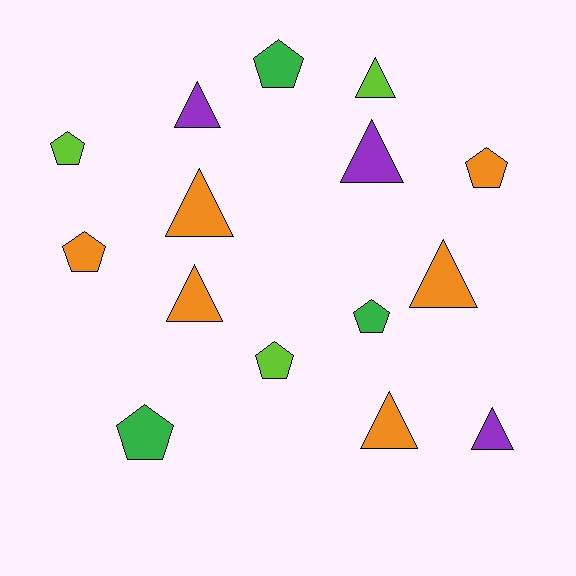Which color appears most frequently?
Orange, with 6 objects.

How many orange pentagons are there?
There are 2 orange pentagons.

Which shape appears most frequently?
Triangle, with 8 objects.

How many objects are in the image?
There are 15 objects.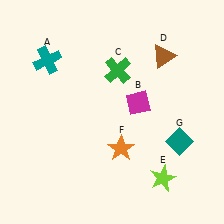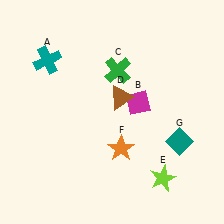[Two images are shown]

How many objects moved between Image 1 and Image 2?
1 object moved between the two images.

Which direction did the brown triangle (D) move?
The brown triangle (D) moved left.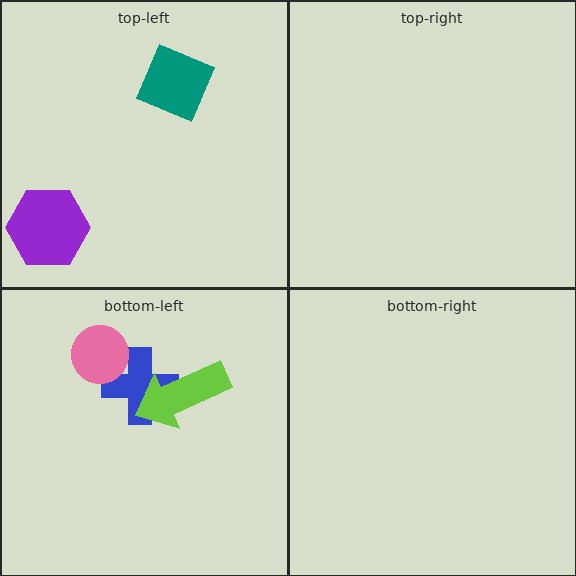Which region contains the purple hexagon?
The top-left region.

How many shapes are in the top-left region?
2.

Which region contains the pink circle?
The bottom-left region.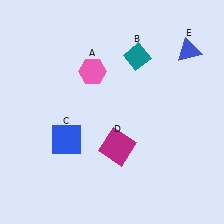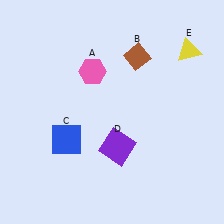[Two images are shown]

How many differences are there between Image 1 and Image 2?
There are 3 differences between the two images.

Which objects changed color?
B changed from teal to brown. D changed from magenta to purple. E changed from blue to yellow.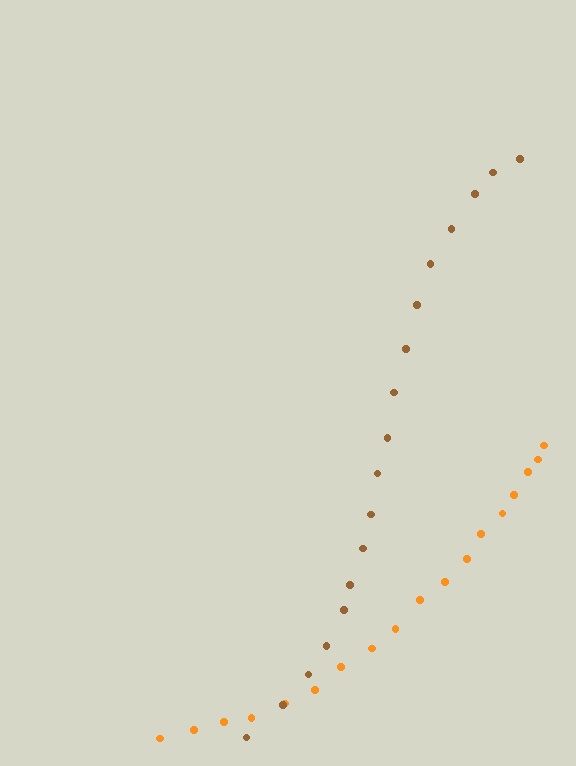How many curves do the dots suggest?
There are 2 distinct paths.